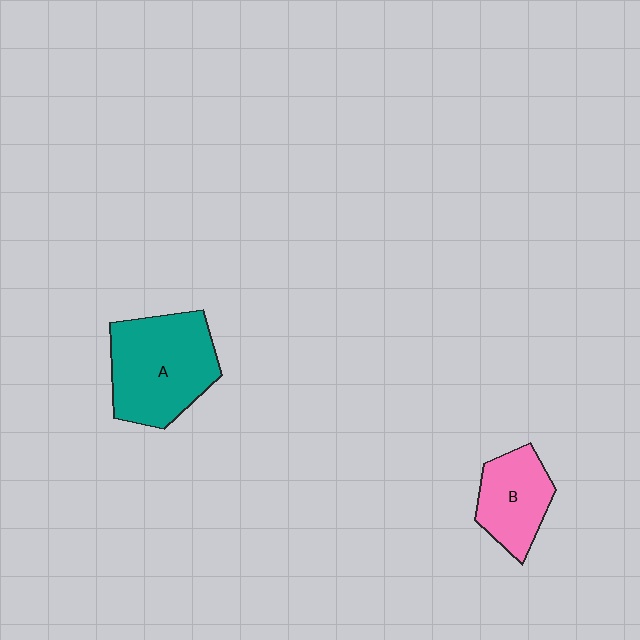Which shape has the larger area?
Shape A (teal).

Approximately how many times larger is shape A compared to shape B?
Approximately 1.7 times.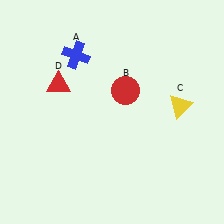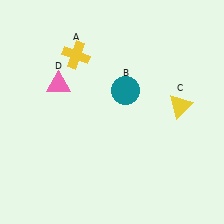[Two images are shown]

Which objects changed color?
A changed from blue to yellow. B changed from red to teal. D changed from red to pink.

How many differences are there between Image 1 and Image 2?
There are 3 differences between the two images.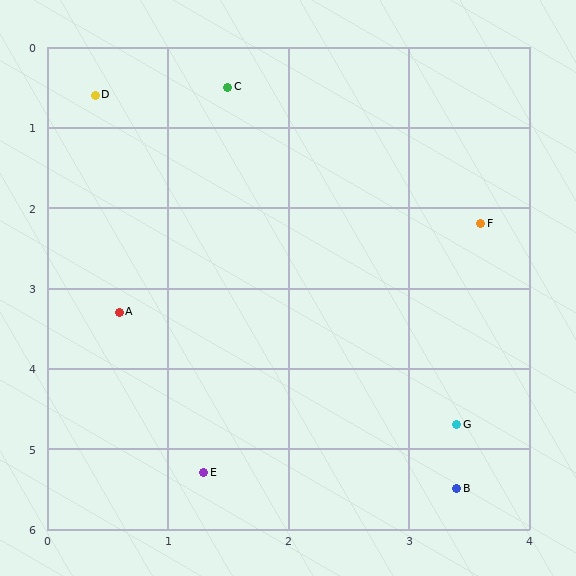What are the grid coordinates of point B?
Point B is at approximately (3.4, 5.5).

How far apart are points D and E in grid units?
Points D and E are about 4.8 grid units apart.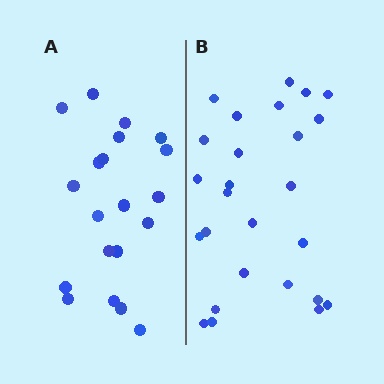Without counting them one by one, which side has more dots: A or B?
Region B (the right region) has more dots.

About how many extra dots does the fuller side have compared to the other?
Region B has about 6 more dots than region A.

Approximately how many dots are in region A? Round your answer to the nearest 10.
About 20 dots.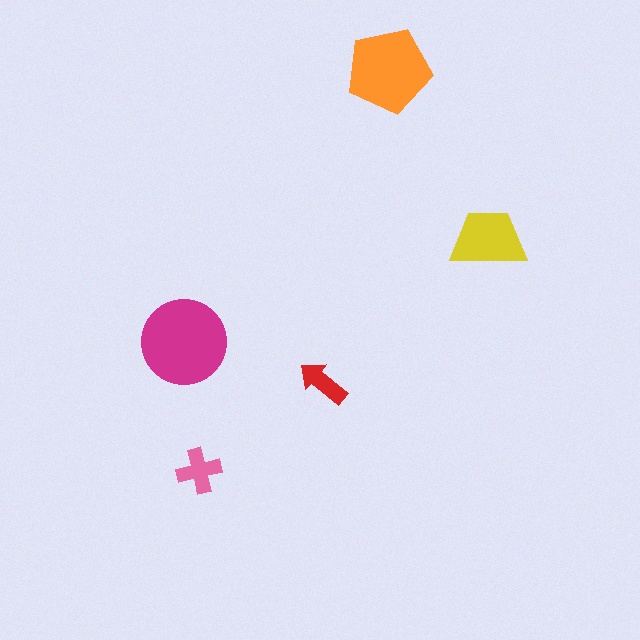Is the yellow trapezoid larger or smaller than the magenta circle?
Smaller.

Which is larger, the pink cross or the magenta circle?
The magenta circle.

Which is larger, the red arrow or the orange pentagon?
The orange pentagon.